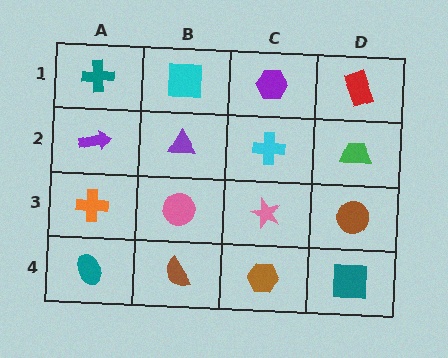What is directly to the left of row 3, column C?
A pink circle.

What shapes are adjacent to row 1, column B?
A purple triangle (row 2, column B), a teal cross (row 1, column A), a purple hexagon (row 1, column C).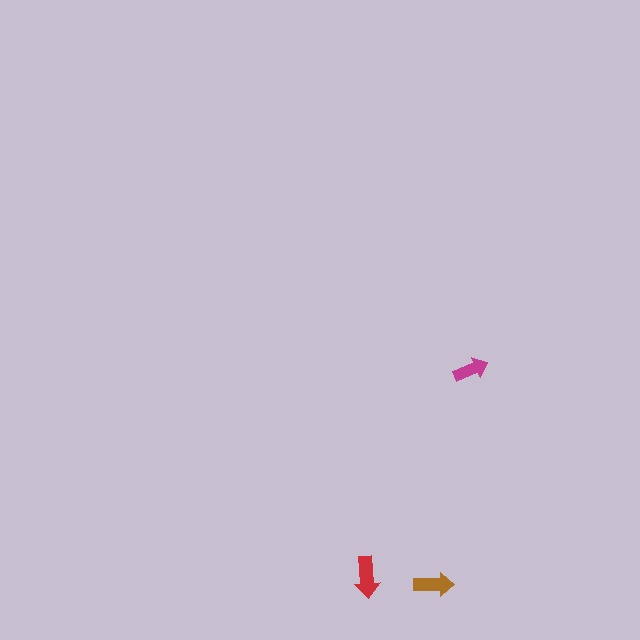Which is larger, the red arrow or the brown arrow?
The red one.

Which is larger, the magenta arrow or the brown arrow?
The brown one.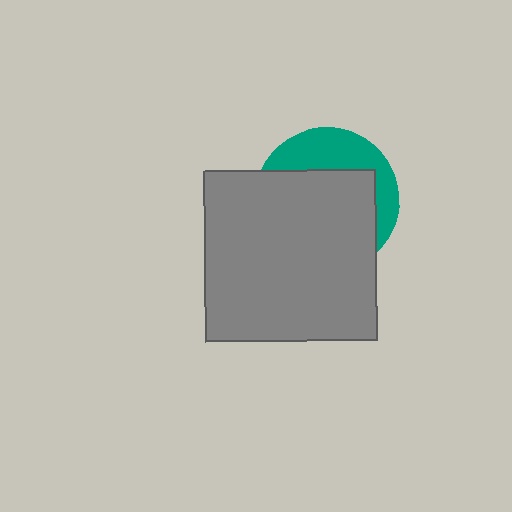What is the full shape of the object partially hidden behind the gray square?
The partially hidden object is a teal circle.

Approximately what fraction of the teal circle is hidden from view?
Roughly 68% of the teal circle is hidden behind the gray square.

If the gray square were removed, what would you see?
You would see the complete teal circle.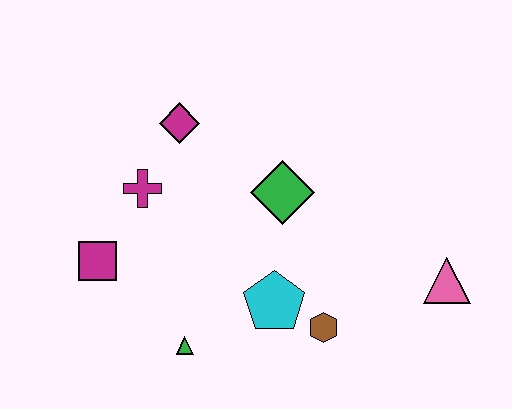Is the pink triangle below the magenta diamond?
Yes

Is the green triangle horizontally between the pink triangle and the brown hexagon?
No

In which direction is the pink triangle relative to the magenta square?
The pink triangle is to the right of the magenta square.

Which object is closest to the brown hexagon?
The cyan pentagon is closest to the brown hexagon.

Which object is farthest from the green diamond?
The magenta square is farthest from the green diamond.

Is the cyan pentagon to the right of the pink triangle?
No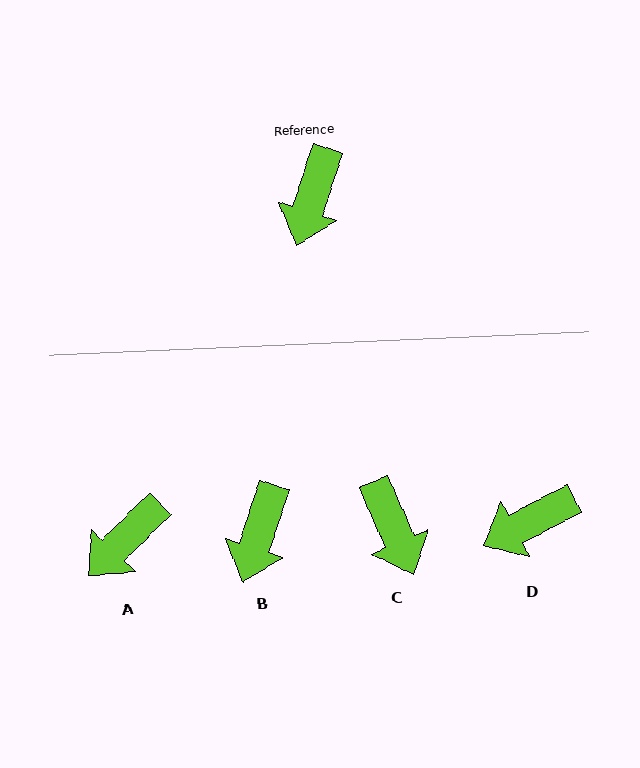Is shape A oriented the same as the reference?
No, it is off by about 27 degrees.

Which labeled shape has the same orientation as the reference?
B.